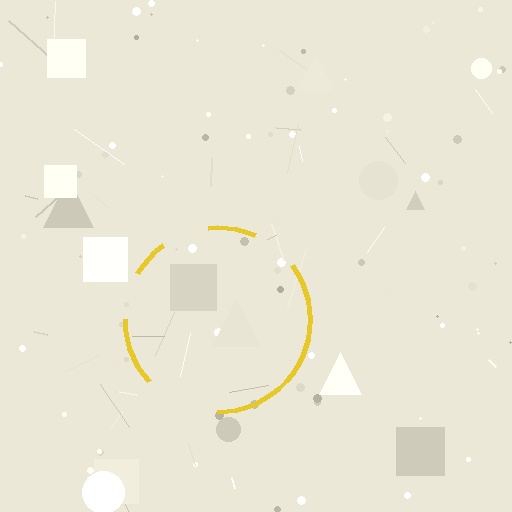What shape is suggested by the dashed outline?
The dashed outline suggests a circle.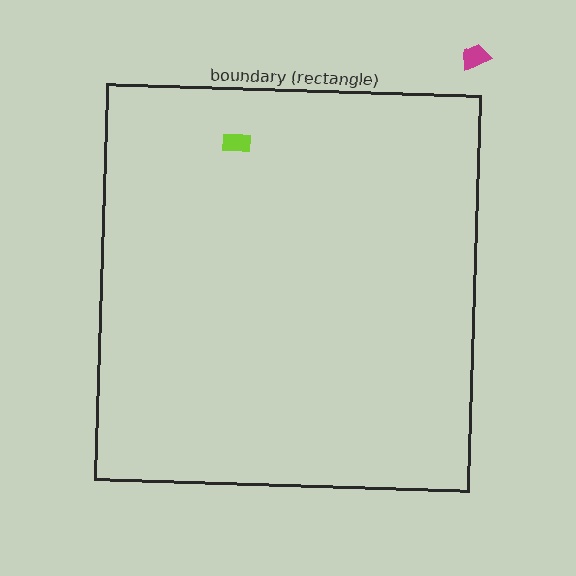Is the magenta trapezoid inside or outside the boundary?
Outside.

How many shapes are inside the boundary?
1 inside, 1 outside.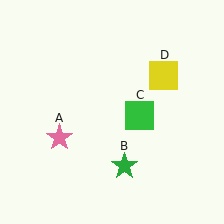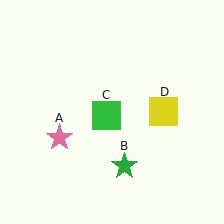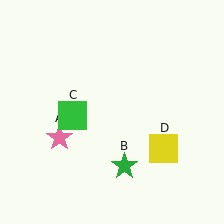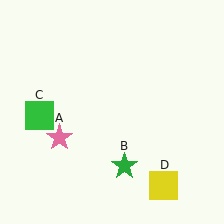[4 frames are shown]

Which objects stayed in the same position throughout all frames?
Pink star (object A) and green star (object B) remained stationary.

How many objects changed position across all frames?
2 objects changed position: green square (object C), yellow square (object D).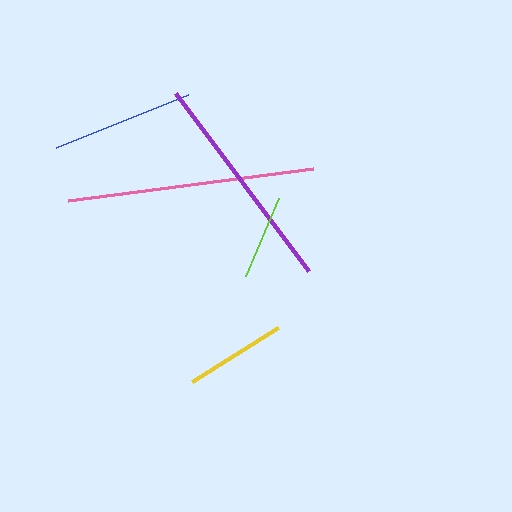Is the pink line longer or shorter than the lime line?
The pink line is longer than the lime line.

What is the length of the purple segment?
The purple segment is approximately 222 pixels long.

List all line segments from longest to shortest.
From longest to shortest: pink, purple, blue, yellow, lime.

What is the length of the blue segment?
The blue segment is approximately 142 pixels long.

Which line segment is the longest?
The pink line is the longest at approximately 248 pixels.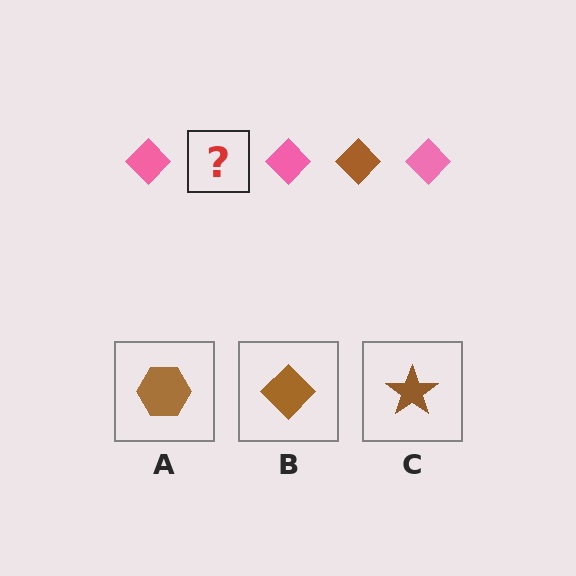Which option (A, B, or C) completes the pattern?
B.